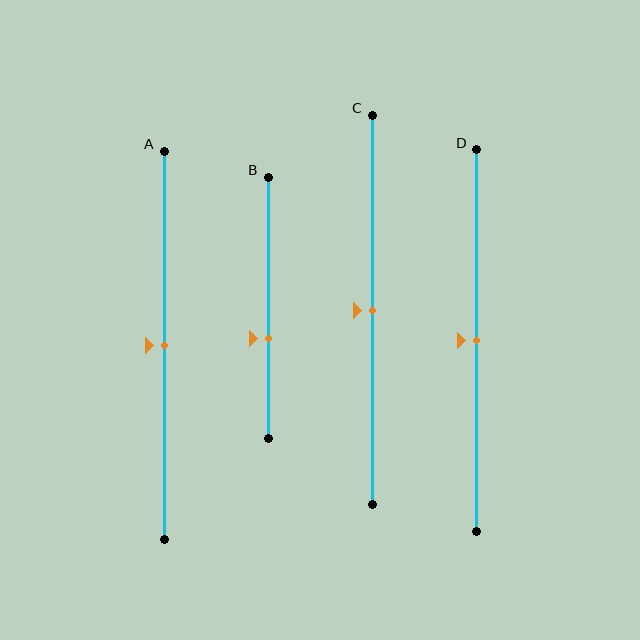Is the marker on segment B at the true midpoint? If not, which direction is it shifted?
No, the marker on segment B is shifted downward by about 12% of the segment length.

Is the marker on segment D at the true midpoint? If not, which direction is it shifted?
Yes, the marker on segment D is at the true midpoint.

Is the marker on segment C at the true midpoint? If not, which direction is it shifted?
Yes, the marker on segment C is at the true midpoint.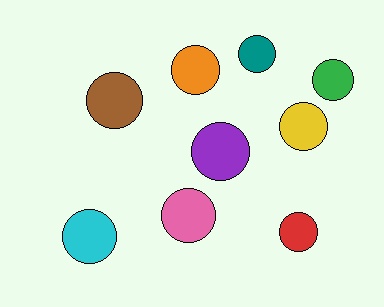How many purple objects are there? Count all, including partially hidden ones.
There is 1 purple object.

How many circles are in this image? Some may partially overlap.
There are 9 circles.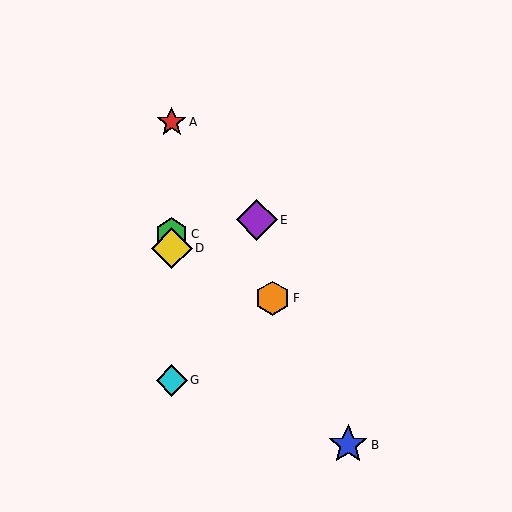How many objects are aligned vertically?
4 objects (A, C, D, G) are aligned vertically.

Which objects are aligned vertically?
Objects A, C, D, G are aligned vertically.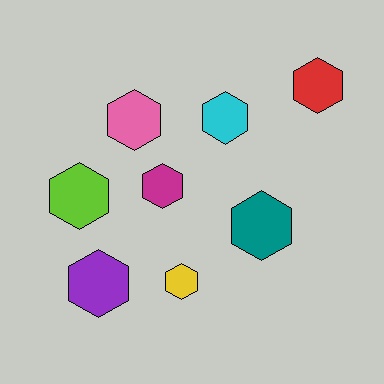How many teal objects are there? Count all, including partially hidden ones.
There is 1 teal object.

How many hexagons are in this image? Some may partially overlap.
There are 8 hexagons.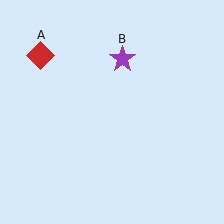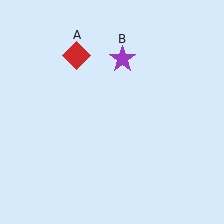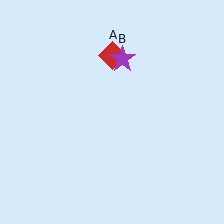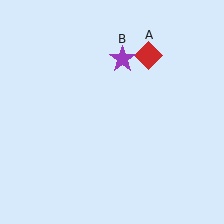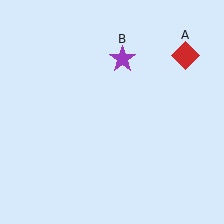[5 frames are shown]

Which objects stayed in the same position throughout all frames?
Purple star (object B) remained stationary.